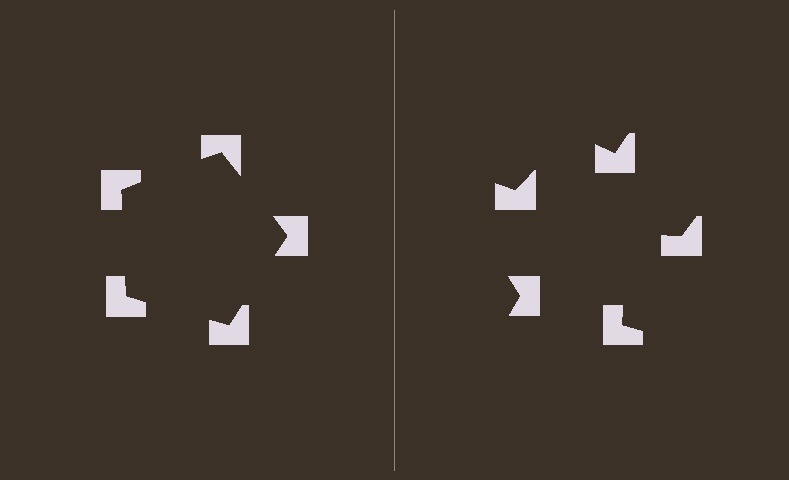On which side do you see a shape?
An illusory pentagon appears on the left side. On the right side the wedge cuts are rotated, so no coherent shape forms.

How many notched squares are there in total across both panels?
10 — 5 on each side.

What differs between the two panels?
The notched squares are positioned identically on both sides; only the wedge orientations differ. On the left they align to a pentagon; on the right they are misaligned.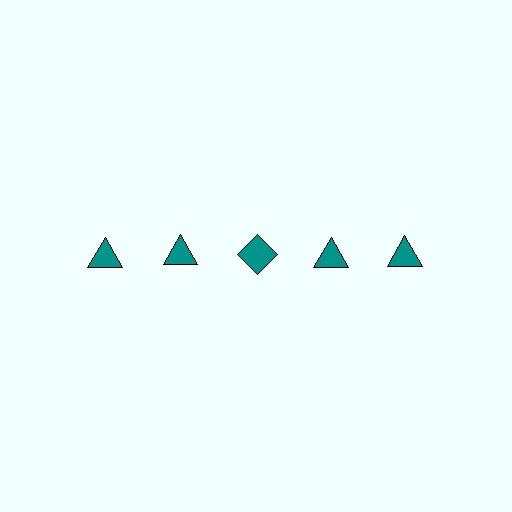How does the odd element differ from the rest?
It has a different shape: diamond instead of triangle.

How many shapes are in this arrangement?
There are 5 shapes arranged in a grid pattern.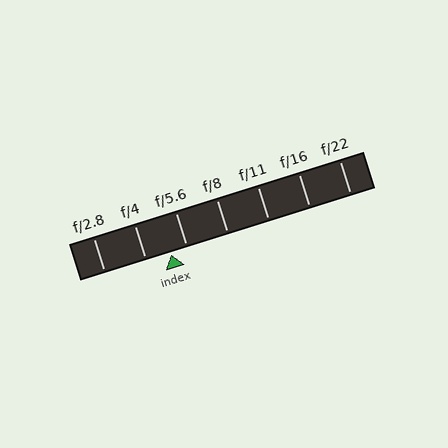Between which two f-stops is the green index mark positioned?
The index mark is between f/4 and f/5.6.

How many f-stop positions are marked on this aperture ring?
There are 7 f-stop positions marked.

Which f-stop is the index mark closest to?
The index mark is closest to f/5.6.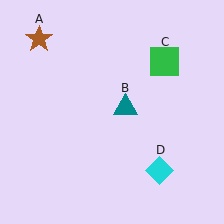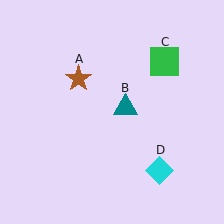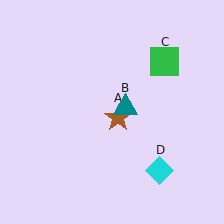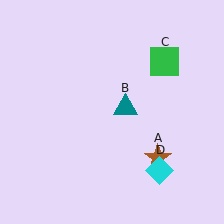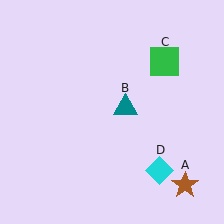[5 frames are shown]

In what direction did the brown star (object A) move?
The brown star (object A) moved down and to the right.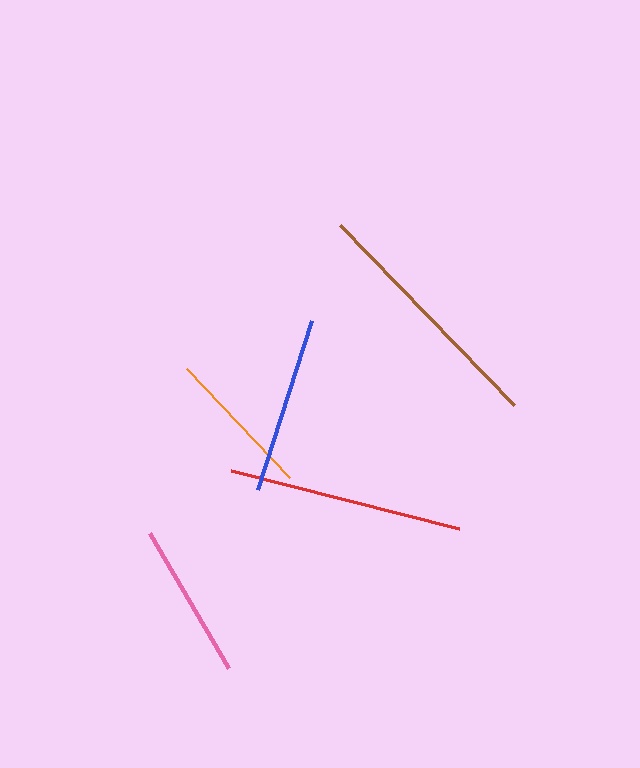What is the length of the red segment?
The red segment is approximately 235 pixels long.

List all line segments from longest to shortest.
From longest to shortest: brown, red, blue, pink, orange.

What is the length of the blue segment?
The blue segment is approximately 178 pixels long.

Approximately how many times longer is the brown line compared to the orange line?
The brown line is approximately 1.7 times the length of the orange line.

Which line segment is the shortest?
The orange line is the shortest at approximately 150 pixels.